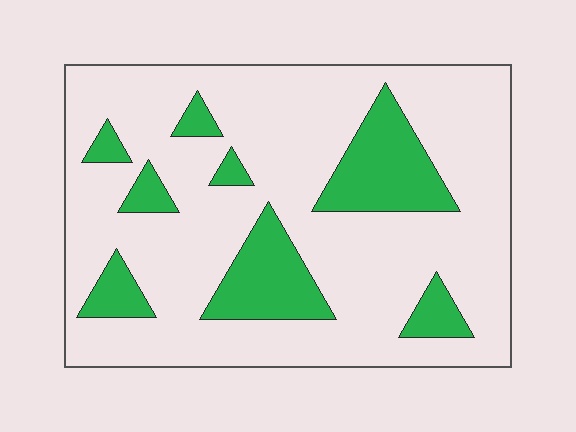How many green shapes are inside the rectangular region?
8.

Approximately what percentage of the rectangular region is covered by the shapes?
Approximately 20%.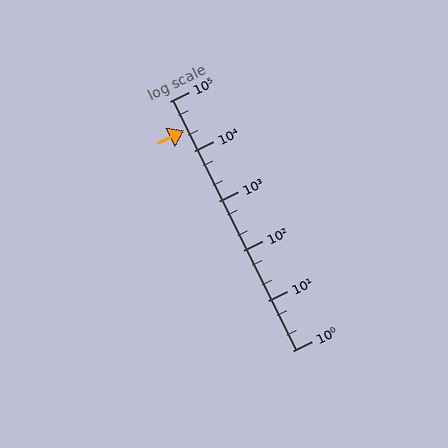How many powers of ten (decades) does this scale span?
The scale spans 5 decades, from 1 to 100000.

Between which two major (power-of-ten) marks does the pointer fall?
The pointer is between 10000 and 100000.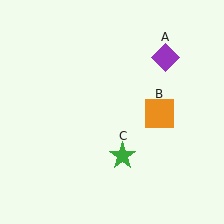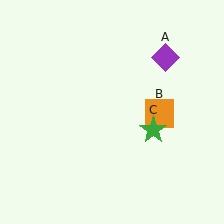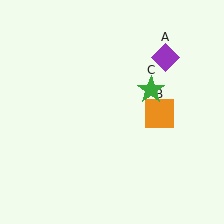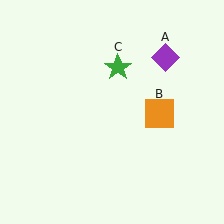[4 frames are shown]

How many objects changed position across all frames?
1 object changed position: green star (object C).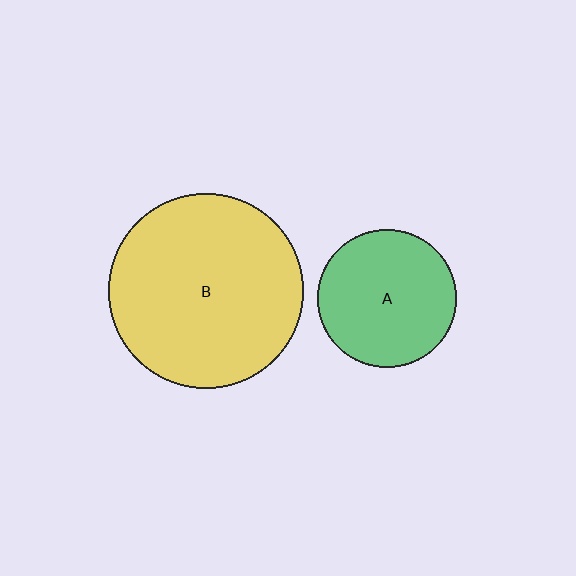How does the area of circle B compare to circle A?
Approximately 2.0 times.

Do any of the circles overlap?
No, none of the circles overlap.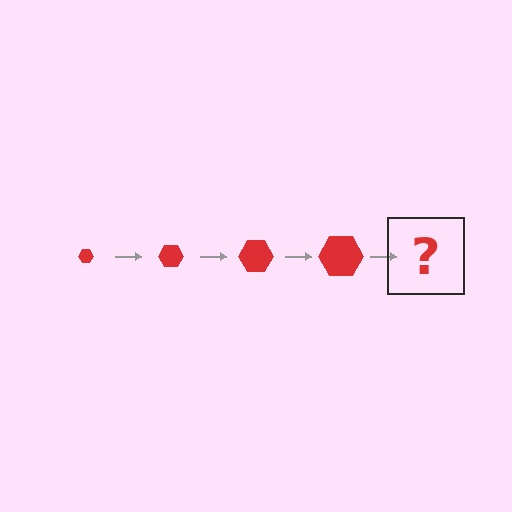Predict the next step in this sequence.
The next step is a red hexagon, larger than the previous one.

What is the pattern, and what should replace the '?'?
The pattern is that the hexagon gets progressively larger each step. The '?' should be a red hexagon, larger than the previous one.